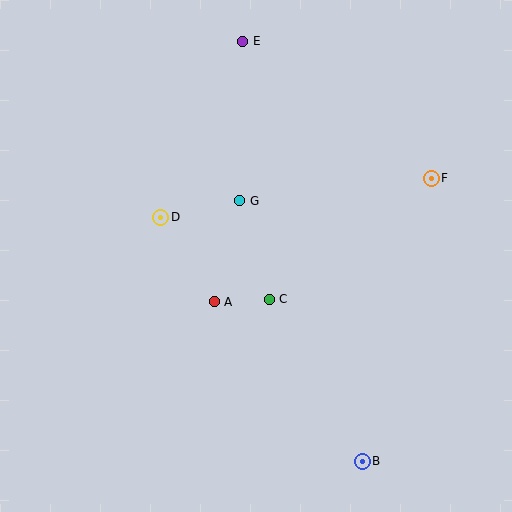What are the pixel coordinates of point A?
Point A is at (214, 302).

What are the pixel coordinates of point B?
Point B is at (362, 461).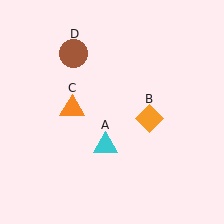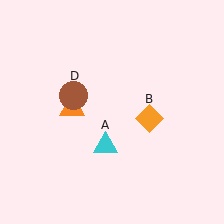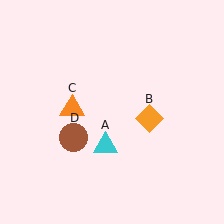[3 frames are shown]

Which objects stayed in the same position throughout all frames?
Cyan triangle (object A) and orange diamond (object B) and orange triangle (object C) remained stationary.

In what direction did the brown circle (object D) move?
The brown circle (object D) moved down.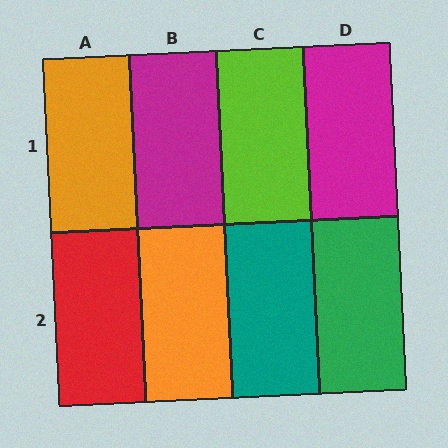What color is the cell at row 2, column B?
Orange.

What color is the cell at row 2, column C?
Teal.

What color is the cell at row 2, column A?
Red.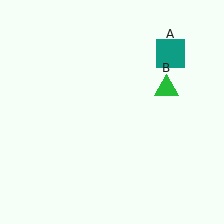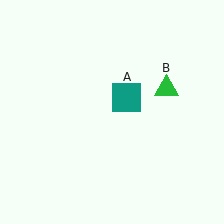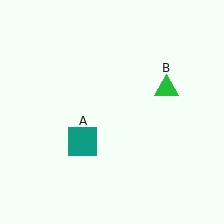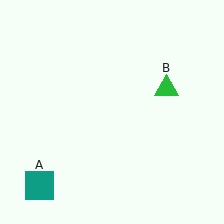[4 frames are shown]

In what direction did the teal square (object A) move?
The teal square (object A) moved down and to the left.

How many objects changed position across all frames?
1 object changed position: teal square (object A).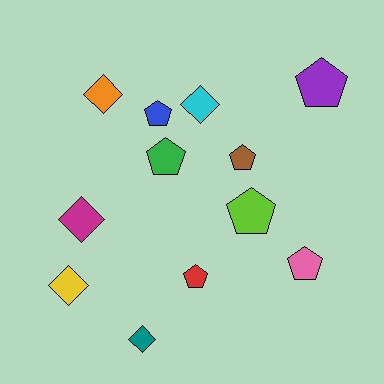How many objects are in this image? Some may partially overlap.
There are 12 objects.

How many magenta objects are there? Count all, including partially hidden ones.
There is 1 magenta object.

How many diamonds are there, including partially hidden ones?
There are 5 diamonds.